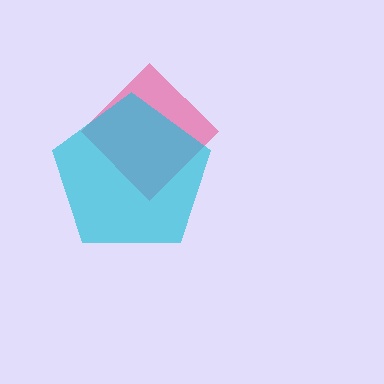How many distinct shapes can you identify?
There are 2 distinct shapes: a pink diamond, a cyan pentagon.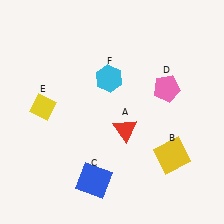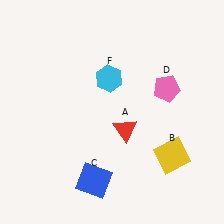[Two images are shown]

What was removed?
The yellow diamond (E) was removed in Image 2.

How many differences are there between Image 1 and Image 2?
There is 1 difference between the two images.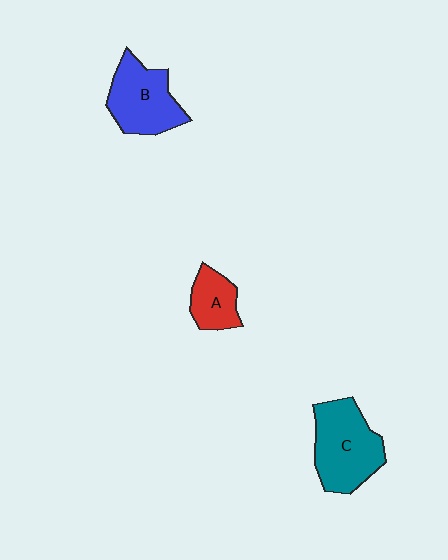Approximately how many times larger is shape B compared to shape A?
Approximately 1.8 times.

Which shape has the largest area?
Shape C (teal).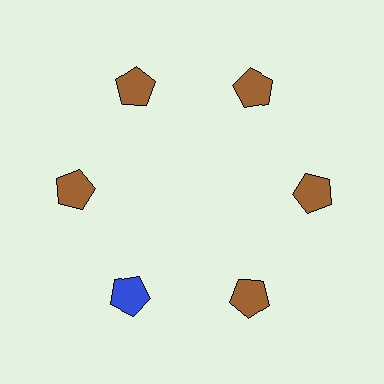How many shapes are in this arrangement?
There are 6 shapes arranged in a ring pattern.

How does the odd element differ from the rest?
It has a different color: blue instead of brown.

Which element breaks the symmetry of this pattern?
The blue pentagon at roughly the 7 o'clock position breaks the symmetry. All other shapes are brown pentagons.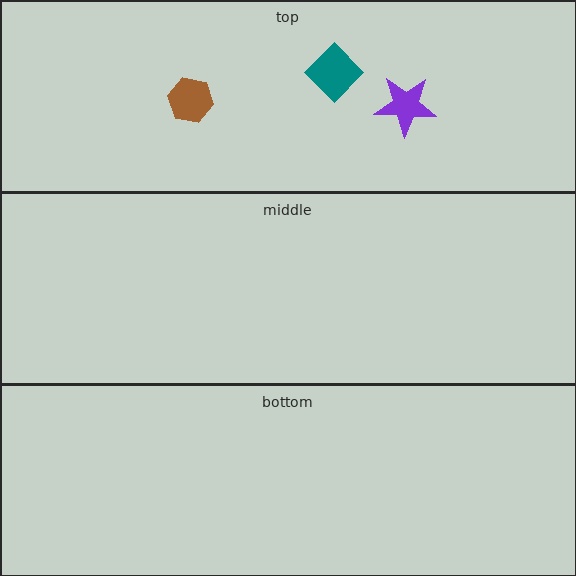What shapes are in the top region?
The purple star, the teal diamond, the brown hexagon.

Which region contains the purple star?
The top region.